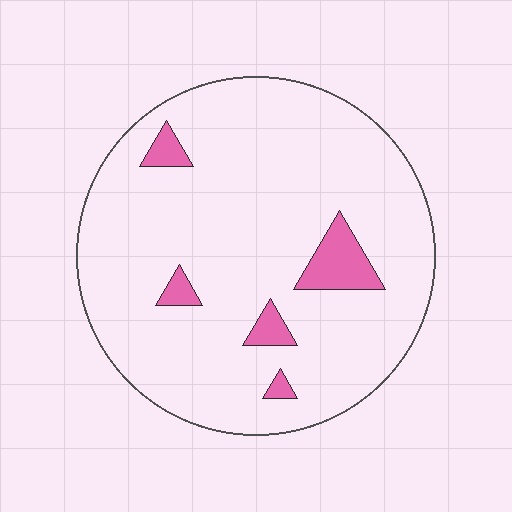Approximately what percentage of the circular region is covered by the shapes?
Approximately 10%.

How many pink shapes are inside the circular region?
5.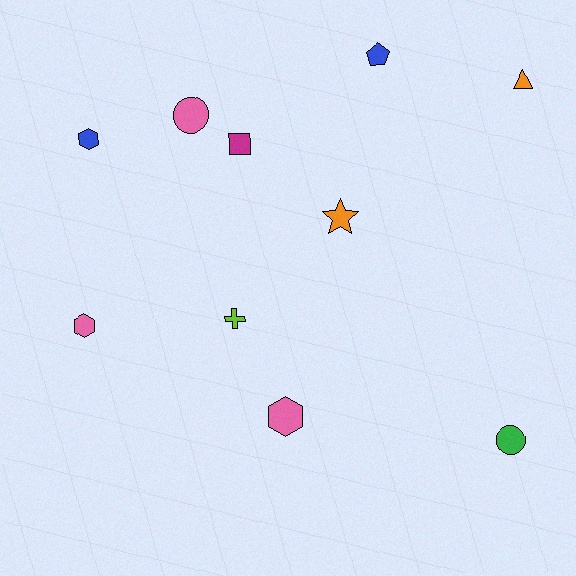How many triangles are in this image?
There is 1 triangle.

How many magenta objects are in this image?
There is 1 magenta object.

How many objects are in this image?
There are 10 objects.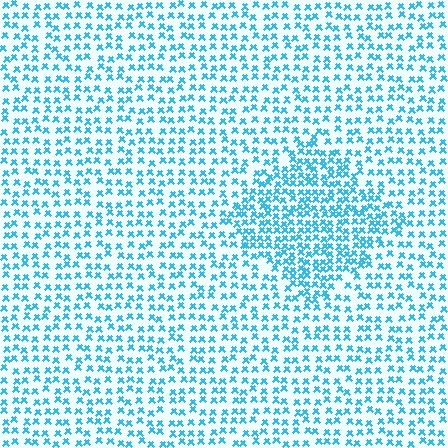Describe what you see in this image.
The image contains small cyan elements arranged at two different densities. A diamond-shaped region is visible where the elements are more densely packed than the surrounding area.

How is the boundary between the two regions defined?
The boundary is defined by a change in element density (approximately 1.8x ratio). All elements are the same color, size, and shape.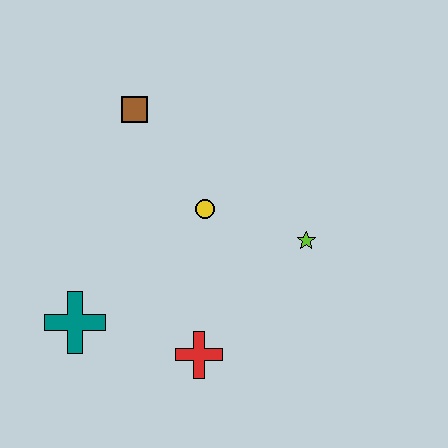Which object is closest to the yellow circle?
The lime star is closest to the yellow circle.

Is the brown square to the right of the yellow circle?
No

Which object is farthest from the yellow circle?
The teal cross is farthest from the yellow circle.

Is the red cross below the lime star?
Yes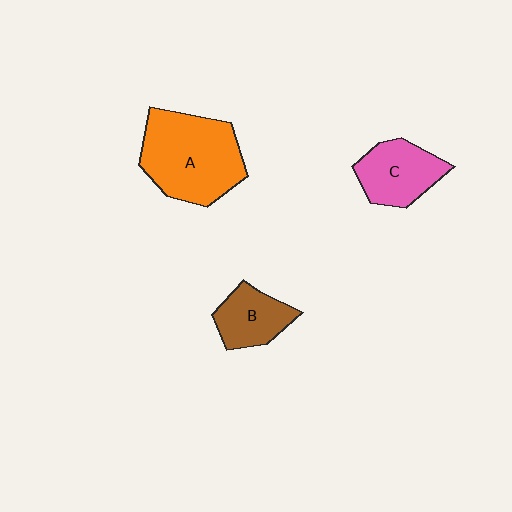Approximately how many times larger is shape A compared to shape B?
Approximately 2.1 times.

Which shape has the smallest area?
Shape B (brown).